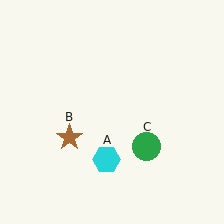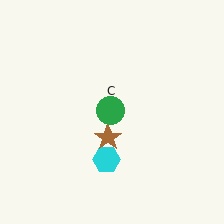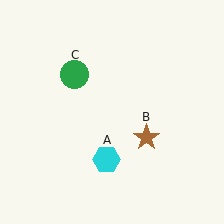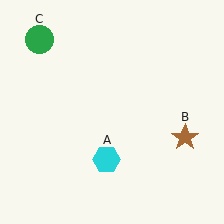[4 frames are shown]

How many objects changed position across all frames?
2 objects changed position: brown star (object B), green circle (object C).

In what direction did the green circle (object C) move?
The green circle (object C) moved up and to the left.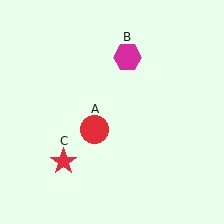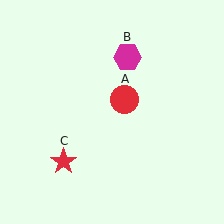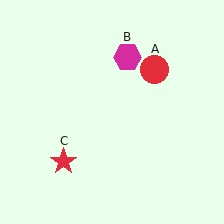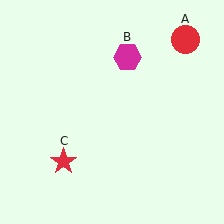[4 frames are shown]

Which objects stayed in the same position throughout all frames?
Magenta hexagon (object B) and red star (object C) remained stationary.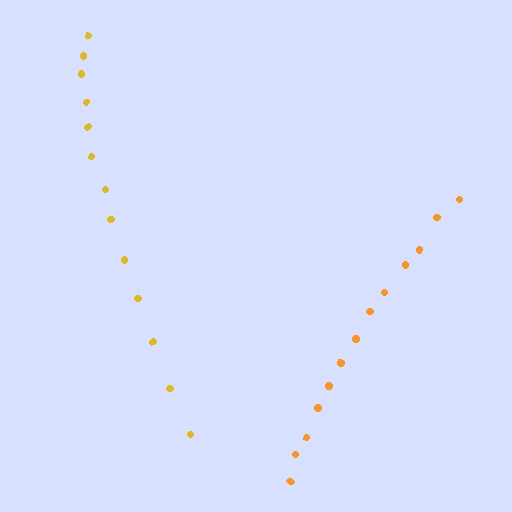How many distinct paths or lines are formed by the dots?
There are 2 distinct paths.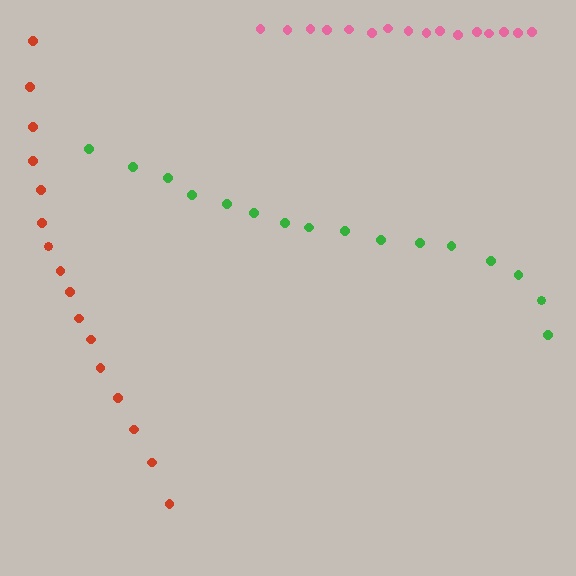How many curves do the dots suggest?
There are 3 distinct paths.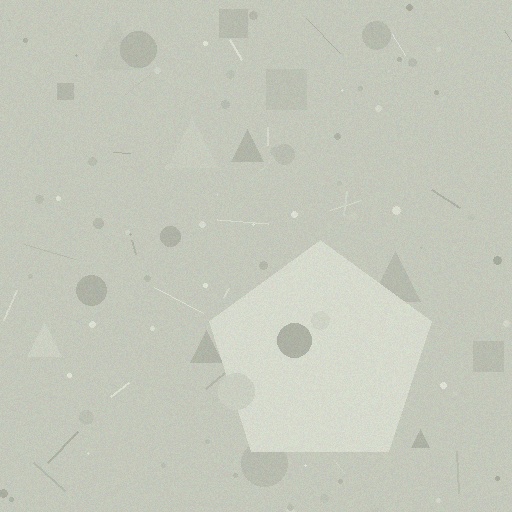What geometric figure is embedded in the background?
A pentagon is embedded in the background.